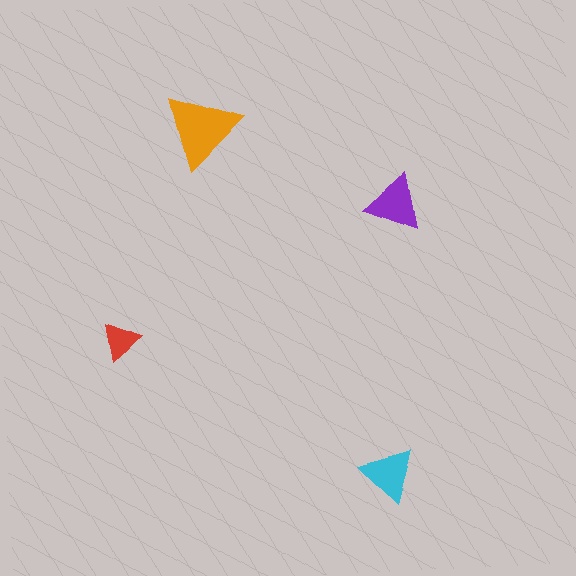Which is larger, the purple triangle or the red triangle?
The purple one.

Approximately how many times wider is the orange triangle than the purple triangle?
About 1.5 times wider.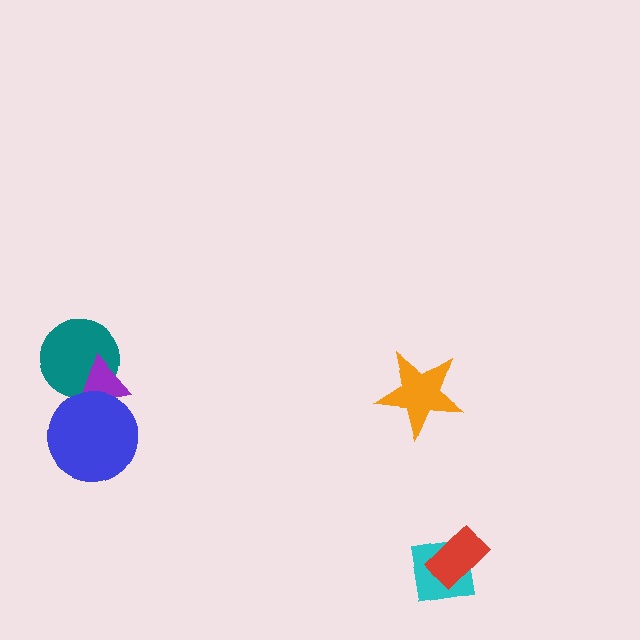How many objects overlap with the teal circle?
1 object overlaps with the teal circle.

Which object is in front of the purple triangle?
The blue circle is in front of the purple triangle.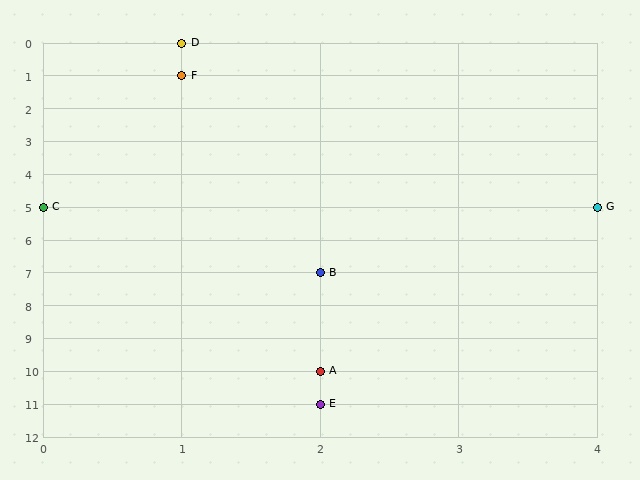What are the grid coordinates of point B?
Point B is at grid coordinates (2, 7).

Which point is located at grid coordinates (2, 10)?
Point A is at (2, 10).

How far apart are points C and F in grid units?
Points C and F are 1 column and 4 rows apart (about 4.1 grid units diagonally).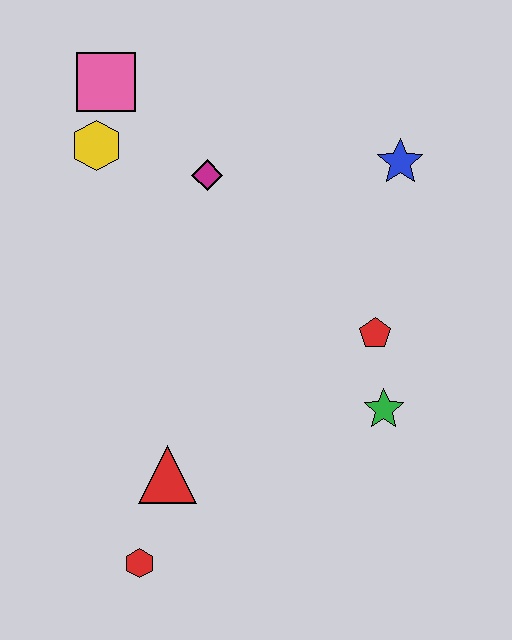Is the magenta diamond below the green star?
No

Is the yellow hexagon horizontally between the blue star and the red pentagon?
No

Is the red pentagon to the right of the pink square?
Yes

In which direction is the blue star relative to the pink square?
The blue star is to the right of the pink square.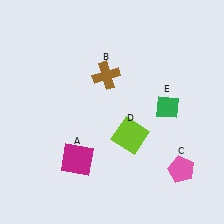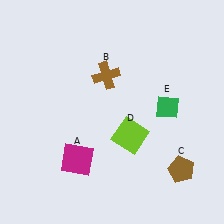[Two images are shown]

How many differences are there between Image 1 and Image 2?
There is 1 difference between the two images.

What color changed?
The pentagon (C) changed from pink in Image 1 to brown in Image 2.